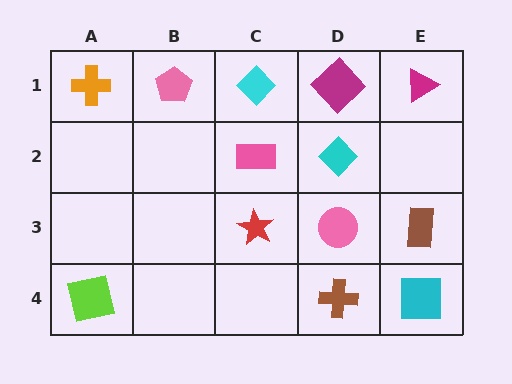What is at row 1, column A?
An orange cross.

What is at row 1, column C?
A cyan diamond.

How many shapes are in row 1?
5 shapes.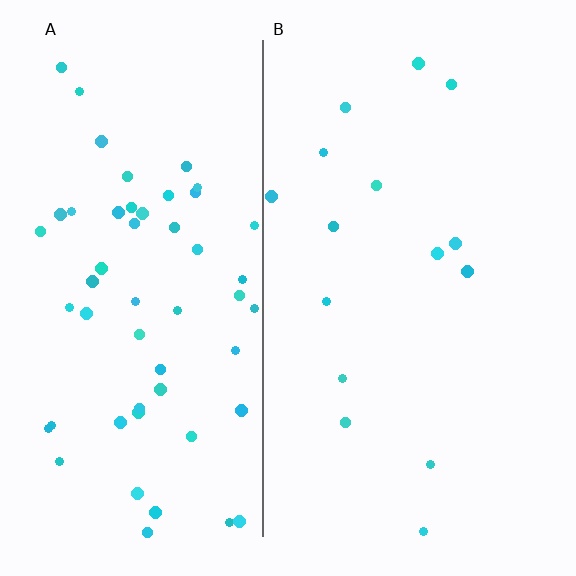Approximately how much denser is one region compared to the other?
Approximately 3.6× — region A over region B.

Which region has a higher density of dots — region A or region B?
A (the left).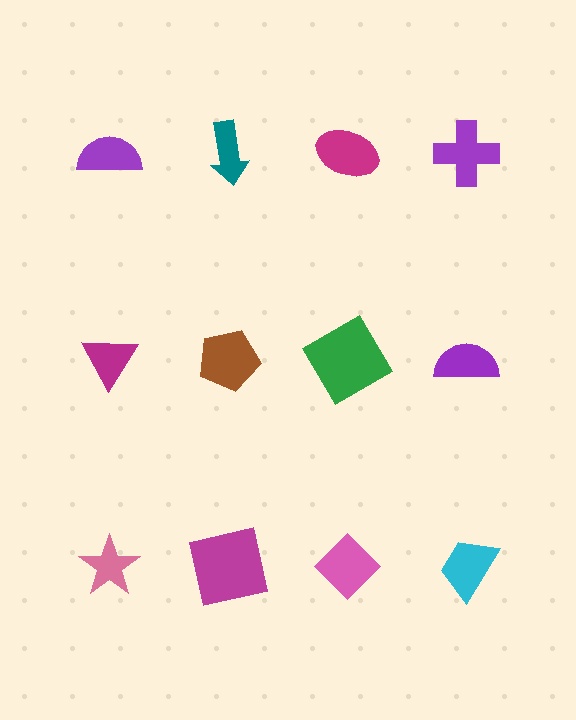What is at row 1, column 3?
A magenta ellipse.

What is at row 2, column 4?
A purple semicircle.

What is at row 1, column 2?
A teal arrow.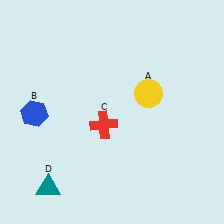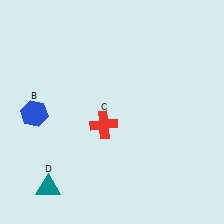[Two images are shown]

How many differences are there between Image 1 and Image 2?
There is 1 difference between the two images.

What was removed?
The yellow circle (A) was removed in Image 2.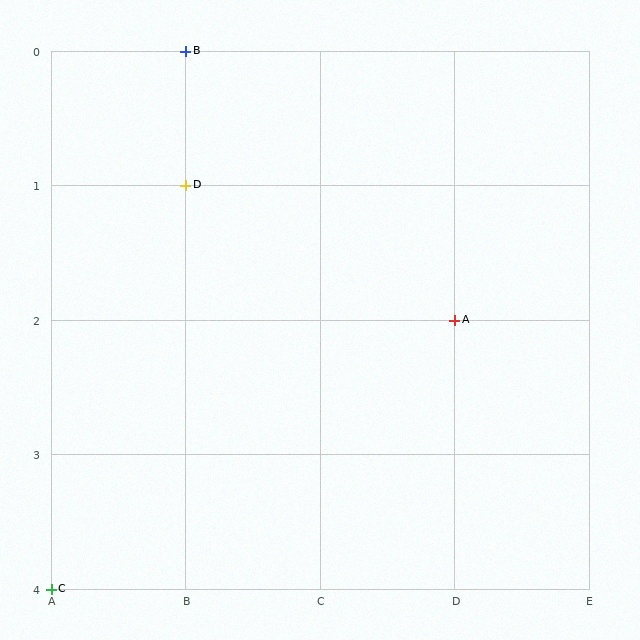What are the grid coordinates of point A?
Point A is at grid coordinates (D, 2).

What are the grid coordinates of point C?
Point C is at grid coordinates (A, 4).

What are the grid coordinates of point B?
Point B is at grid coordinates (B, 0).